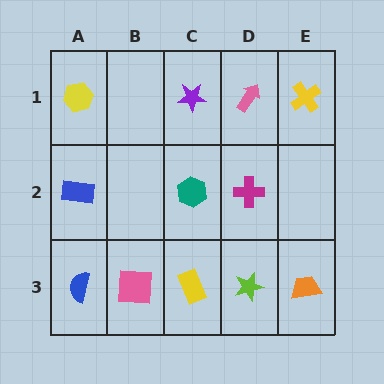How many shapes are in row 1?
4 shapes.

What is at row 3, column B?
A pink square.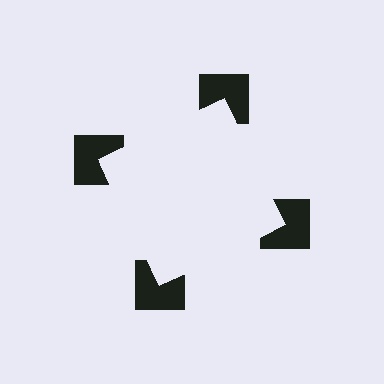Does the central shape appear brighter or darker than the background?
It typically appears slightly brighter than the background, even though no actual brightness change is drawn.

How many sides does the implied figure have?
4 sides.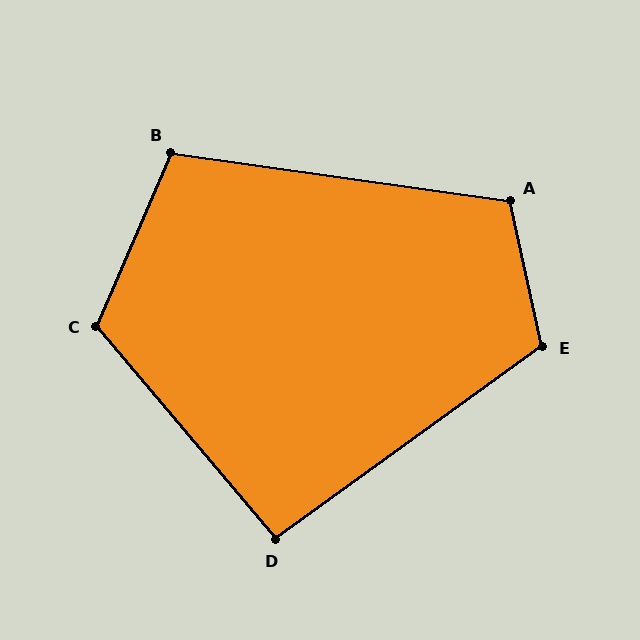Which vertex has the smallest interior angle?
D, at approximately 94 degrees.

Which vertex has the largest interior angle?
C, at approximately 117 degrees.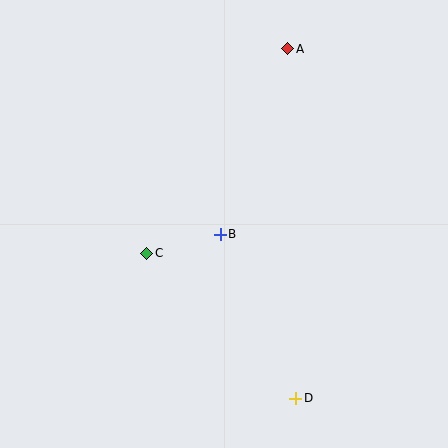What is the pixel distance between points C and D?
The distance between C and D is 208 pixels.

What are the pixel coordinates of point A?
Point A is at (288, 49).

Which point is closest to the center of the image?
Point B at (220, 234) is closest to the center.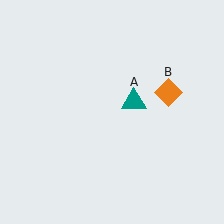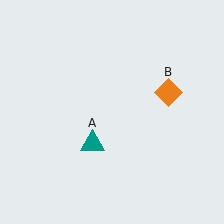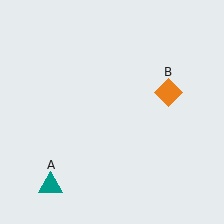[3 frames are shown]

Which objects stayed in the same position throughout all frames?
Orange diamond (object B) remained stationary.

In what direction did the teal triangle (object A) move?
The teal triangle (object A) moved down and to the left.